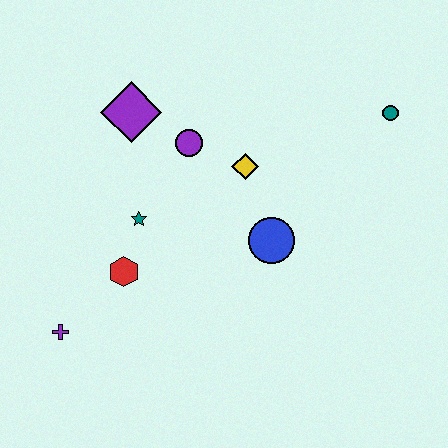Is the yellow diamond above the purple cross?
Yes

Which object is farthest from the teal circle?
The purple cross is farthest from the teal circle.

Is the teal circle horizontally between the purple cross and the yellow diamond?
No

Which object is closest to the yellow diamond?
The purple circle is closest to the yellow diamond.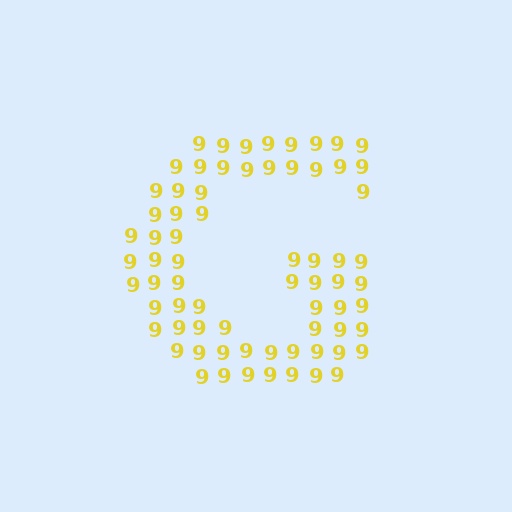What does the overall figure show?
The overall figure shows the letter G.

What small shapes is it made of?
It is made of small digit 9's.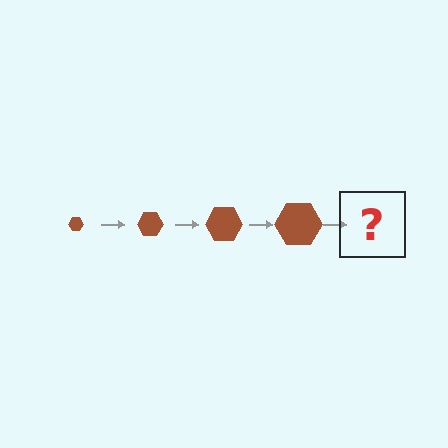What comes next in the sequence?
The next element should be a brown hexagon, larger than the previous one.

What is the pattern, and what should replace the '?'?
The pattern is that the hexagon gets progressively larger each step. The '?' should be a brown hexagon, larger than the previous one.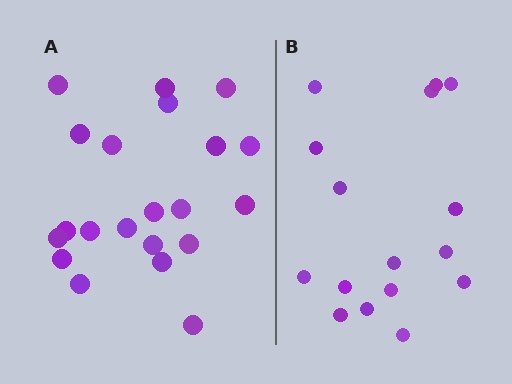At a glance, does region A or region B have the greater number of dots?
Region A (the left region) has more dots.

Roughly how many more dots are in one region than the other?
Region A has about 5 more dots than region B.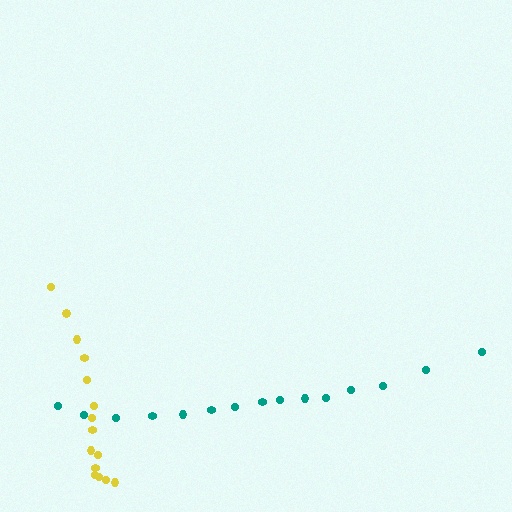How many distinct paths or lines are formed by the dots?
There are 2 distinct paths.